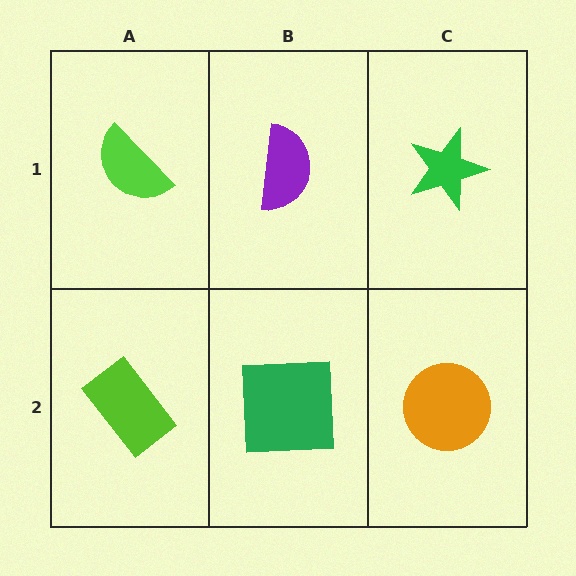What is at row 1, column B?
A purple semicircle.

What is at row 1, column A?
A lime semicircle.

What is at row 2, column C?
An orange circle.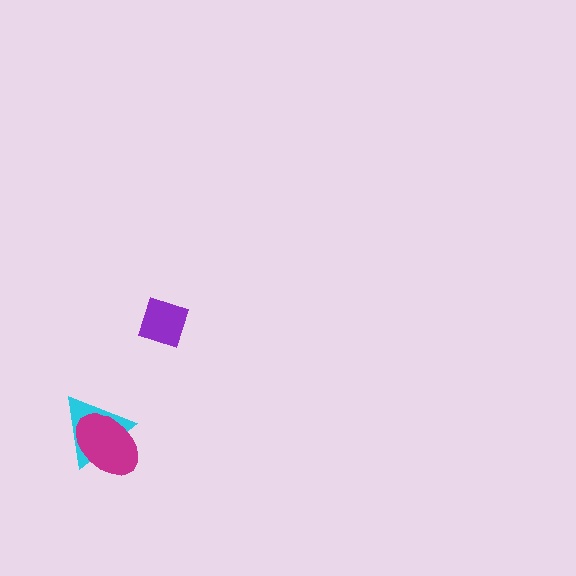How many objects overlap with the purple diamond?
0 objects overlap with the purple diamond.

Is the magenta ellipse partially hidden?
No, no other shape covers it.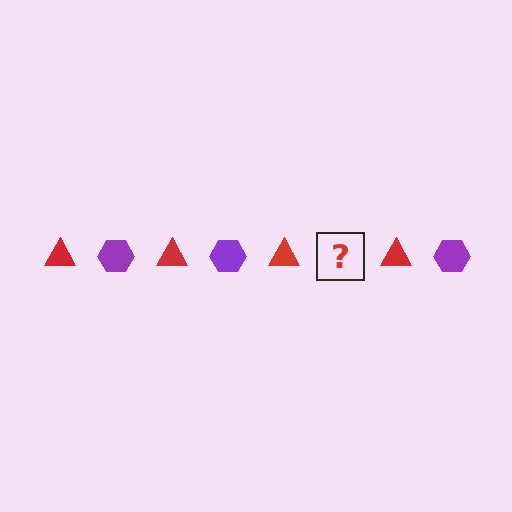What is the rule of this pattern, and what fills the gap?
The rule is that the pattern alternates between red triangle and purple hexagon. The gap should be filled with a purple hexagon.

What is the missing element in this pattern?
The missing element is a purple hexagon.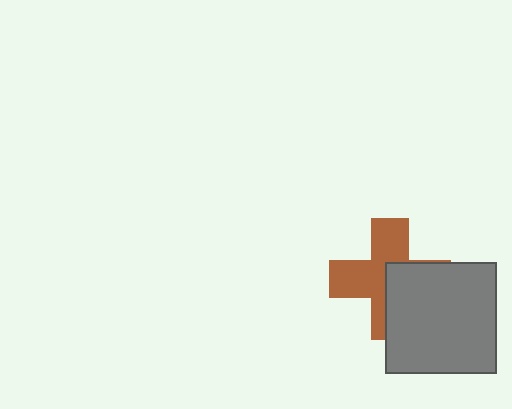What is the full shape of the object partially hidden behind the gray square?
The partially hidden object is a brown cross.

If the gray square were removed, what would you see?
You would see the complete brown cross.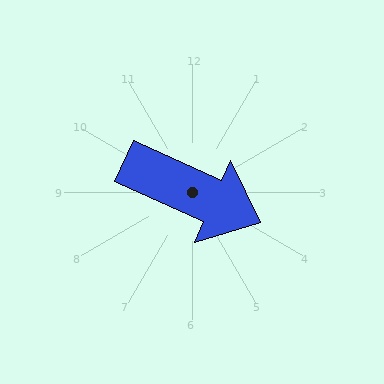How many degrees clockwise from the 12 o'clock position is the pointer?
Approximately 114 degrees.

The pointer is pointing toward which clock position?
Roughly 4 o'clock.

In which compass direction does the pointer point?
Southeast.